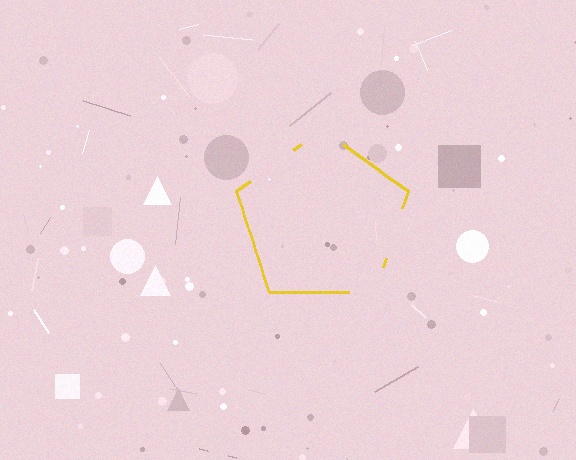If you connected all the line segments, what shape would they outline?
They would outline a pentagon.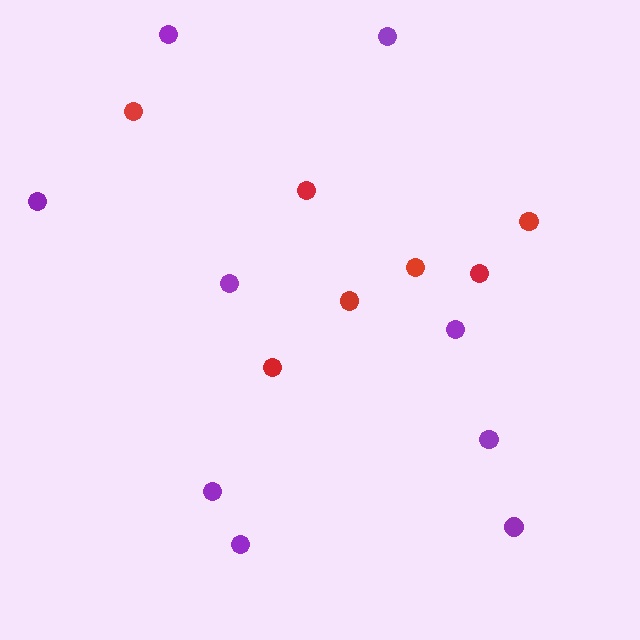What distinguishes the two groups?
There are 2 groups: one group of red circles (7) and one group of purple circles (9).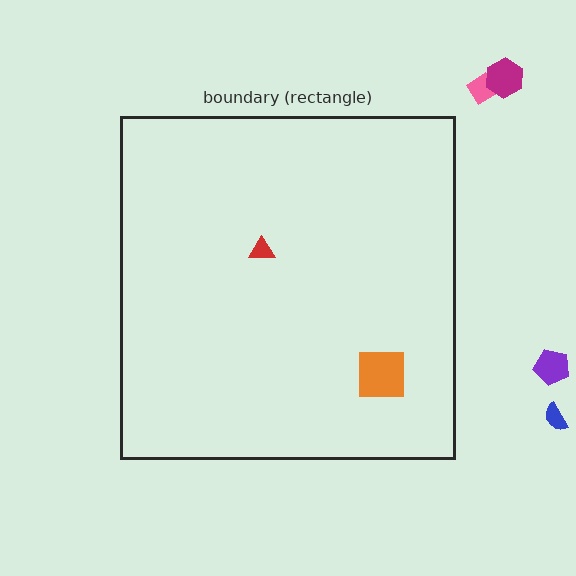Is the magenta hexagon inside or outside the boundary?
Outside.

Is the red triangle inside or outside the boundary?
Inside.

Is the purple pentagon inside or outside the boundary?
Outside.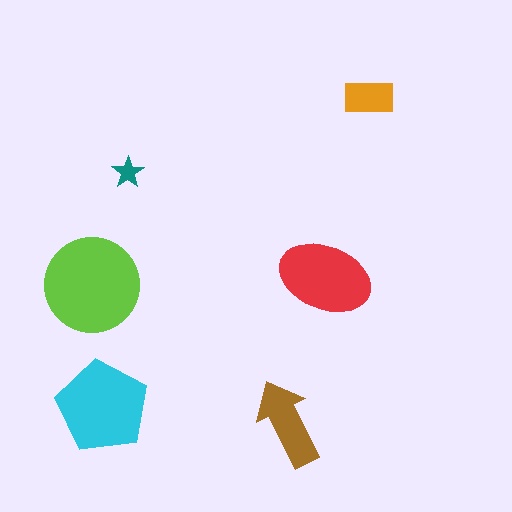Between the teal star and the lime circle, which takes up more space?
The lime circle.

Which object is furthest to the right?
The orange rectangle is rightmost.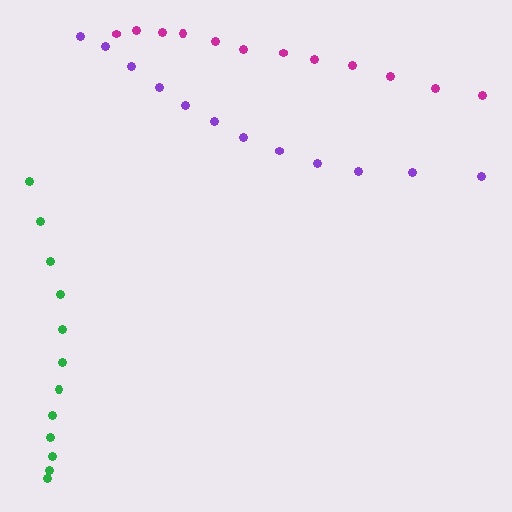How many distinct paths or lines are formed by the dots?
There are 3 distinct paths.